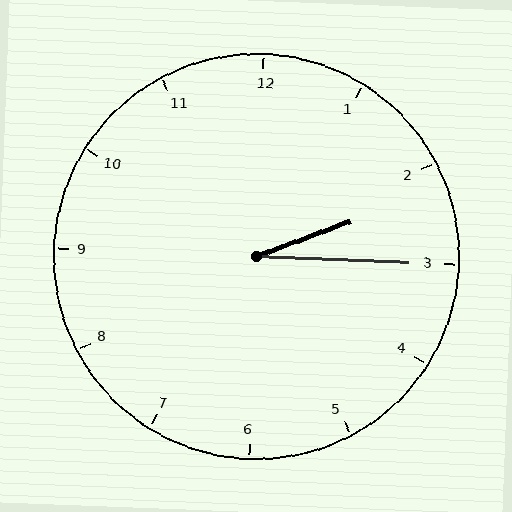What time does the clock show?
2:15.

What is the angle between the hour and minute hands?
Approximately 22 degrees.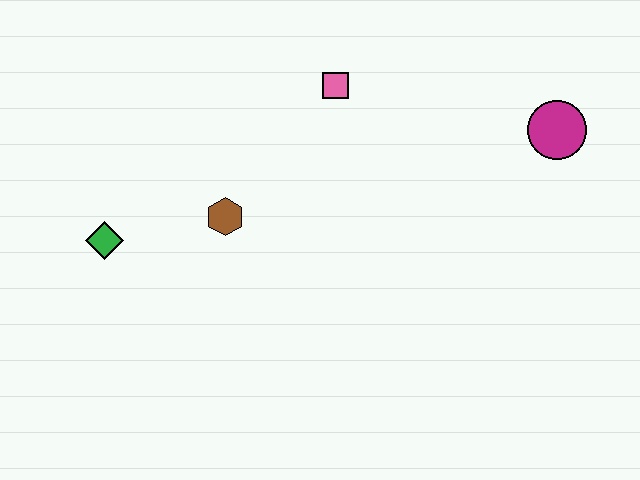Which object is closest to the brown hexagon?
The green diamond is closest to the brown hexagon.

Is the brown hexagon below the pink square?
Yes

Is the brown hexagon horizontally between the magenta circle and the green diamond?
Yes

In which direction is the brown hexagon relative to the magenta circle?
The brown hexagon is to the left of the magenta circle.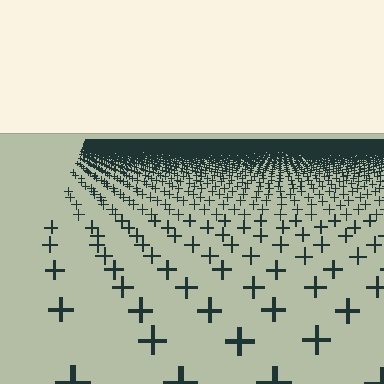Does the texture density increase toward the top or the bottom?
Density increases toward the top.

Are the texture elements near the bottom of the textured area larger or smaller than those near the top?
Larger. Near the bottom, elements are closer to the viewer and appear at a bigger on-screen size.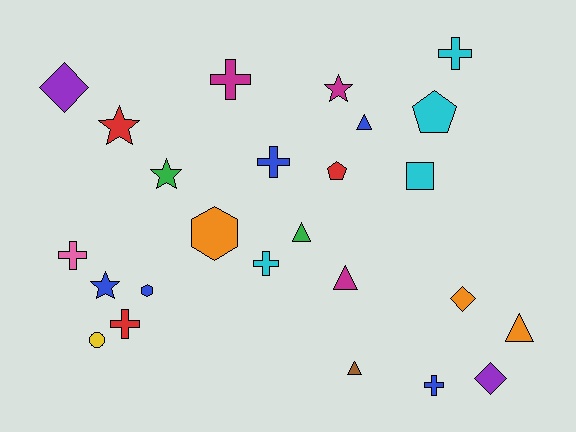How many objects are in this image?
There are 25 objects.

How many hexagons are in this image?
There are 2 hexagons.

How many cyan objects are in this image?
There are 4 cyan objects.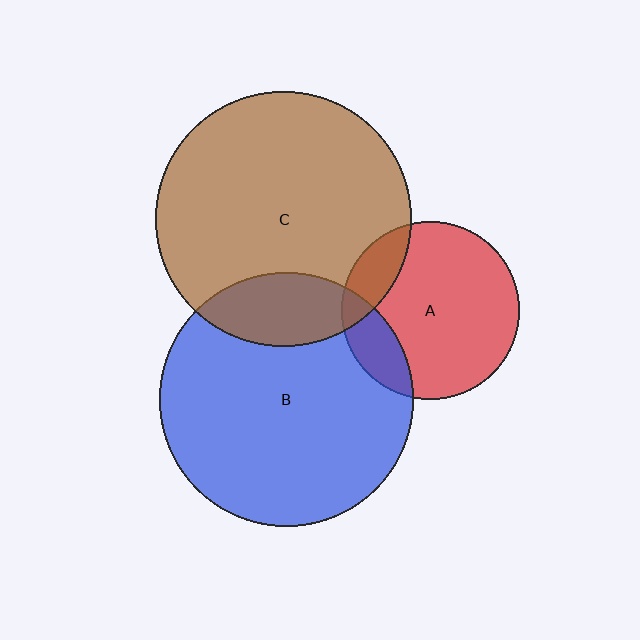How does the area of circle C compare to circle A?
Approximately 2.1 times.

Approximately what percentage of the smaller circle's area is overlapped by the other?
Approximately 20%.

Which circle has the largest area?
Circle C (brown).